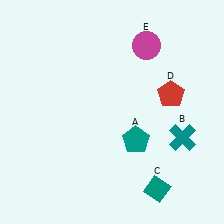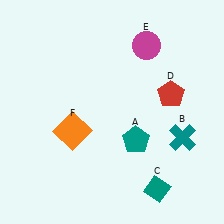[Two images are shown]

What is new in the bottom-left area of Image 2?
An orange square (F) was added in the bottom-left area of Image 2.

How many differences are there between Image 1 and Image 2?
There is 1 difference between the two images.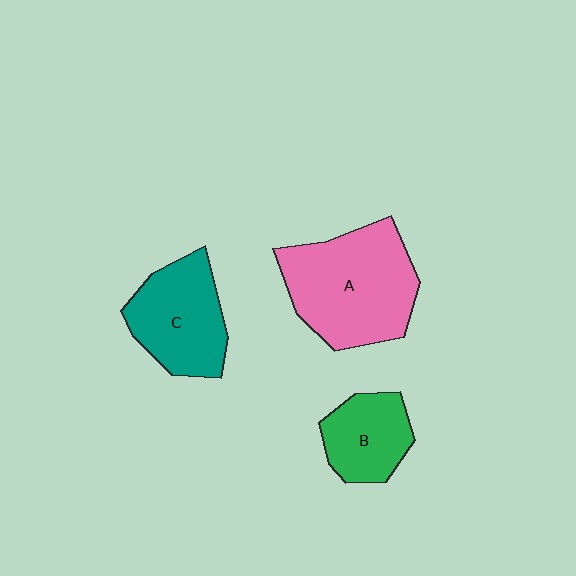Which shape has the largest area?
Shape A (pink).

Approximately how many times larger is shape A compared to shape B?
Approximately 2.0 times.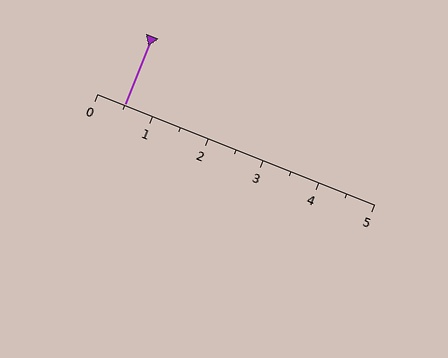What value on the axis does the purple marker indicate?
The marker indicates approximately 0.5.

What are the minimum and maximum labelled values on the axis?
The axis runs from 0 to 5.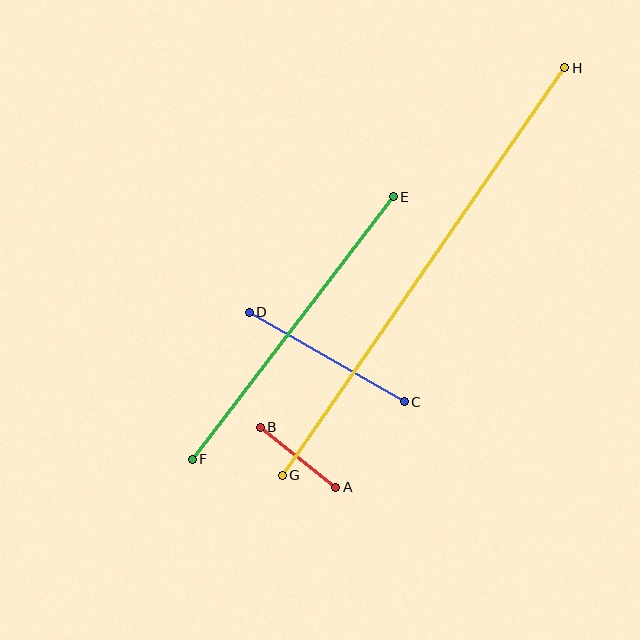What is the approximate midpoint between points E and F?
The midpoint is at approximately (293, 328) pixels.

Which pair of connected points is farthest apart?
Points G and H are farthest apart.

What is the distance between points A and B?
The distance is approximately 97 pixels.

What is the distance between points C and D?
The distance is approximately 179 pixels.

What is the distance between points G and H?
The distance is approximately 496 pixels.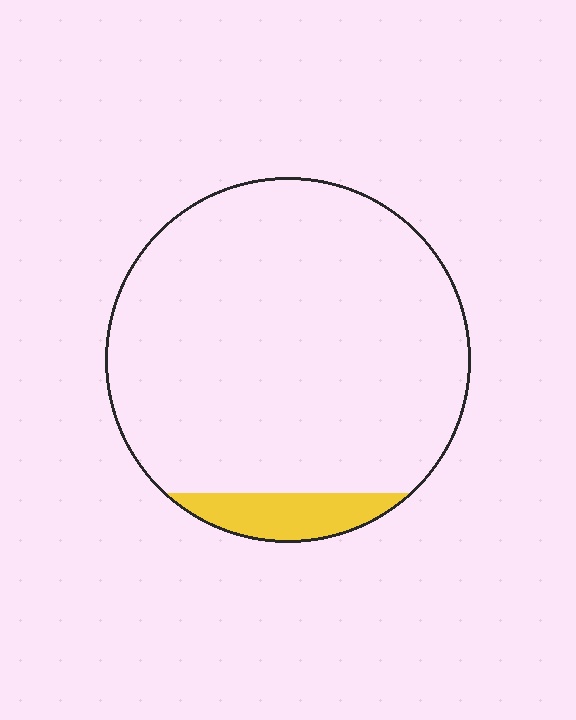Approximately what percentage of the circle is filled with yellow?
Approximately 10%.